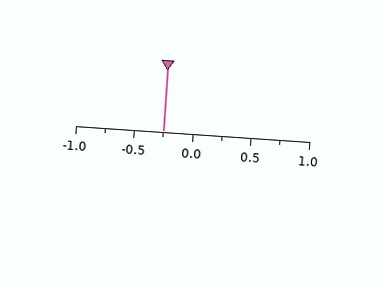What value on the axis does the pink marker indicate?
The marker indicates approximately -0.25.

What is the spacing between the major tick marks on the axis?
The major ticks are spaced 0.5 apart.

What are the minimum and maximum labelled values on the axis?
The axis runs from -1.0 to 1.0.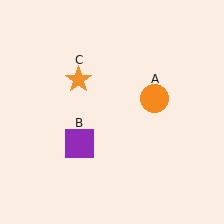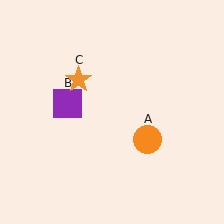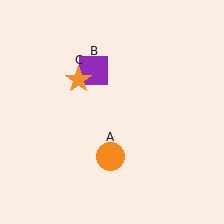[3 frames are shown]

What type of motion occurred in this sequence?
The orange circle (object A), purple square (object B) rotated clockwise around the center of the scene.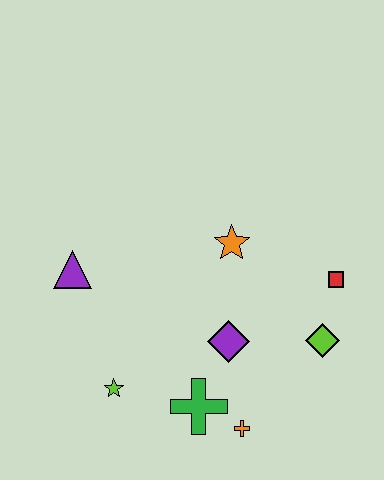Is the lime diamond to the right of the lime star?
Yes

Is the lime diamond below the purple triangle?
Yes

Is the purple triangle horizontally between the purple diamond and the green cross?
No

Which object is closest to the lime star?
The green cross is closest to the lime star.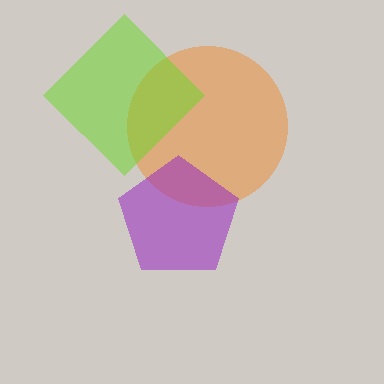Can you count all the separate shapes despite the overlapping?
Yes, there are 3 separate shapes.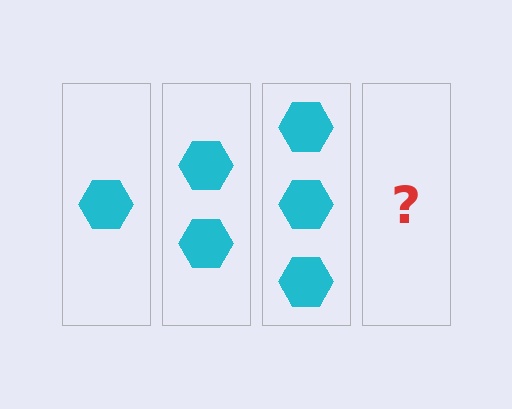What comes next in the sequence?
The next element should be 4 hexagons.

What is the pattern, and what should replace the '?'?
The pattern is that each step adds one more hexagon. The '?' should be 4 hexagons.